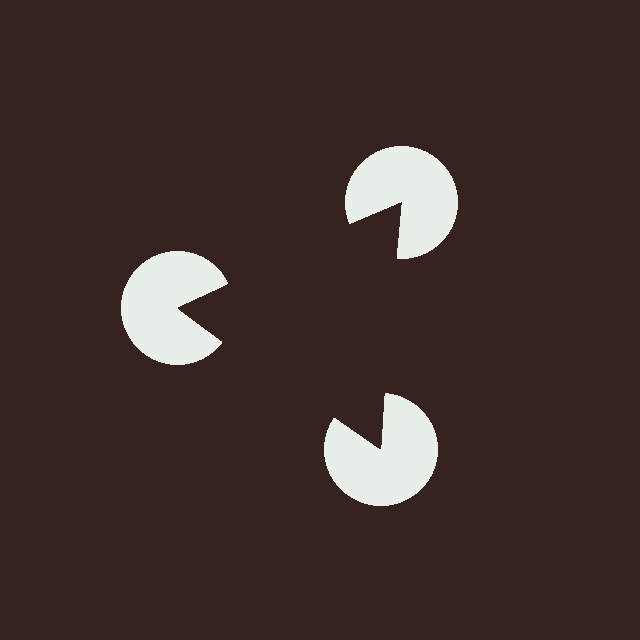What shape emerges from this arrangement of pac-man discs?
An illusory triangle — its edges are inferred from the aligned wedge cuts in the pac-man discs, not physically drawn.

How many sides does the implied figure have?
3 sides.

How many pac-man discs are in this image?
There are 3 — one at each vertex of the illusory triangle.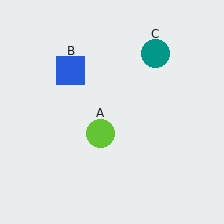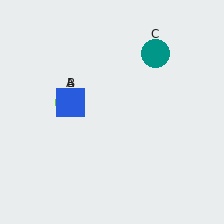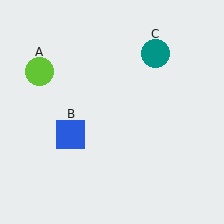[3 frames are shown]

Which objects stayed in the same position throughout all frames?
Teal circle (object C) remained stationary.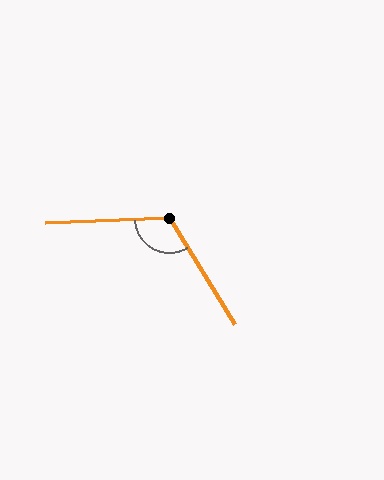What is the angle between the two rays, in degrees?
Approximately 120 degrees.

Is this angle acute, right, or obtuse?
It is obtuse.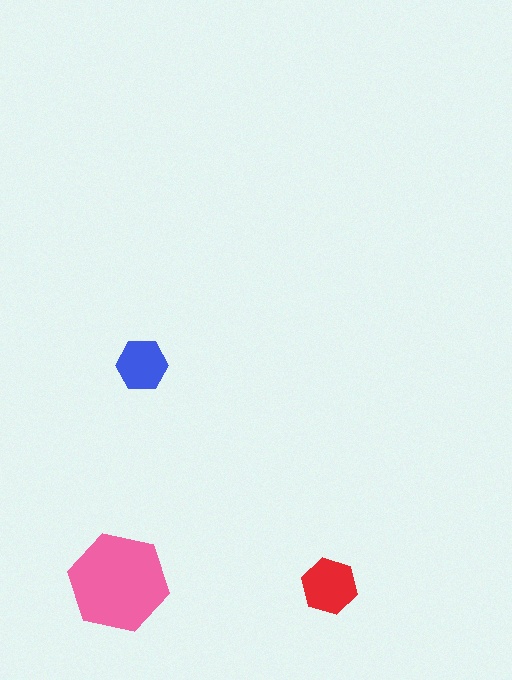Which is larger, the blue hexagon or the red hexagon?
The red one.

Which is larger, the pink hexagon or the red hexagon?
The pink one.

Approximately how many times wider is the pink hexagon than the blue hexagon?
About 2 times wider.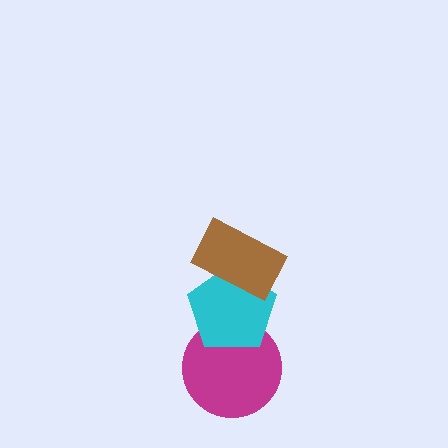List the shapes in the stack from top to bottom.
From top to bottom: the brown rectangle, the cyan pentagon, the magenta circle.